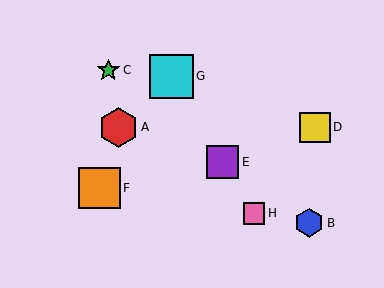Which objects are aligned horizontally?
Objects A, D are aligned horizontally.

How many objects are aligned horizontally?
2 objects (A, D) are aligned horizontally.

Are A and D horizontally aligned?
Yes, both are at y≈127.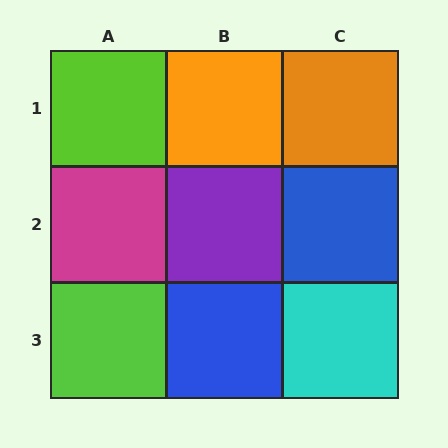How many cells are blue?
2 cells are blue.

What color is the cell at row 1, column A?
Lime.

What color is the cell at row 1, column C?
Orange.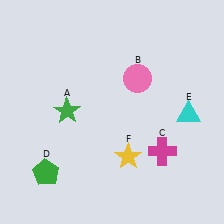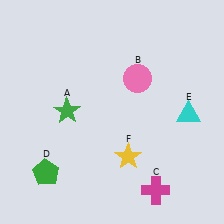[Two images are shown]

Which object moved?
The magenta cross (C) moved down.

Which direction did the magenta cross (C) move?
The magenta cross (C) moved down.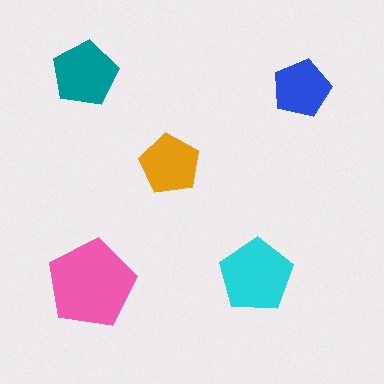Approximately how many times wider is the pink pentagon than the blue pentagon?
About 1.5 times wider.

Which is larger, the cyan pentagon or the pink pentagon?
The pink one.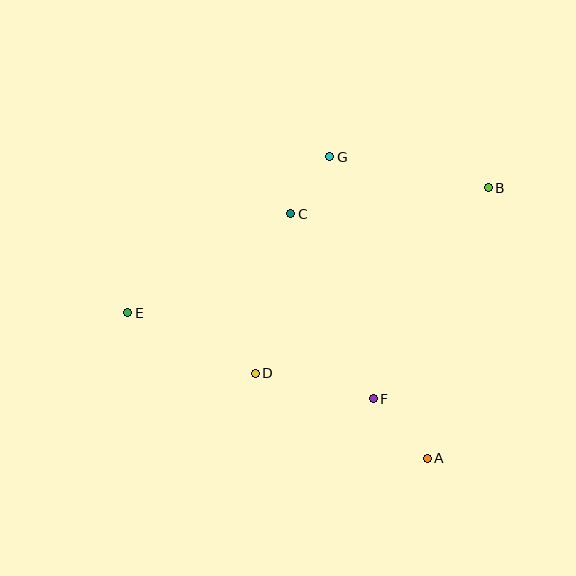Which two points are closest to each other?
Points C and G are closest to each other.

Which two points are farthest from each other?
Points B and E are farthest from each other.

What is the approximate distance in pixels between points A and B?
The distance between A and B is approximately 277 pixels.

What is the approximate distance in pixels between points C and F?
The distance between C and F is approximately 203 pixels.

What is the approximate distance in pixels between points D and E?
The distance between D and E is approximately 141 pixels.